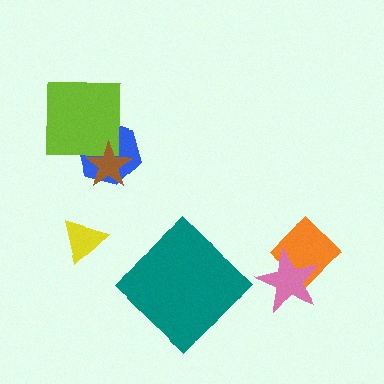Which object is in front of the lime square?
The brown star is in front of the lime square.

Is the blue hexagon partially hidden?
Yes, it is partially covered by another shape.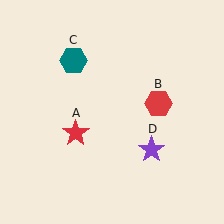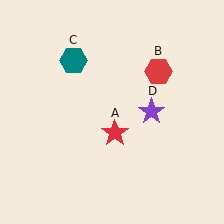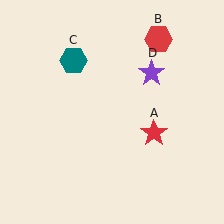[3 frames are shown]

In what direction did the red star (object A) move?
The red star (object A) moved right.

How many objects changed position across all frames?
3 objects changed position: red star (object A), red hexagon (object B), purple star (object D).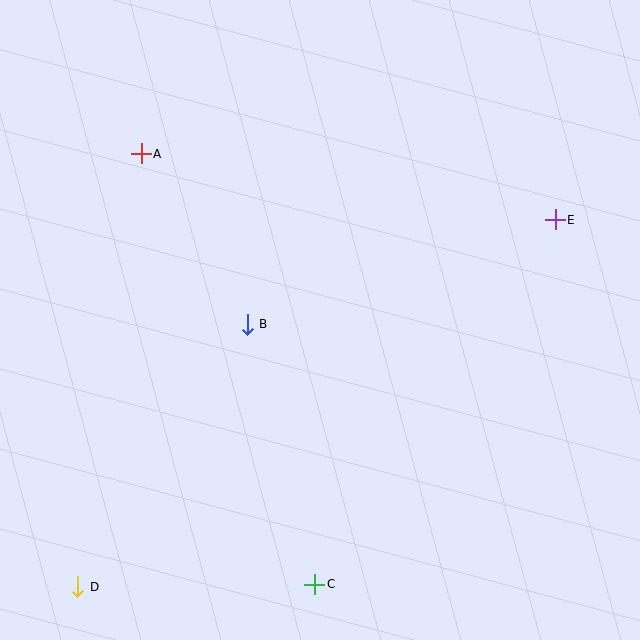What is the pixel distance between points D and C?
The distance between D and C is 237 pixels.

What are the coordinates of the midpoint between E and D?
The midpoint between E and D is at (317, 403).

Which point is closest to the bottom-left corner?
Point D is closest to the bottom-left corner.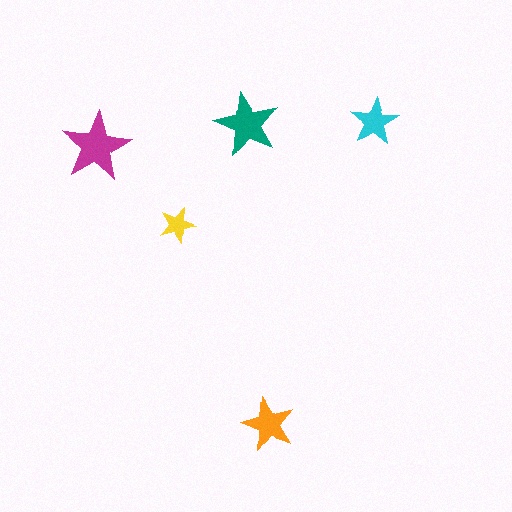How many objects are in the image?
There are 5 objects in the image.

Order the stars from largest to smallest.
the magenta one, the teal one, the orange one, the cyan one, the yellow one.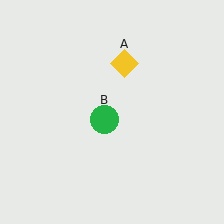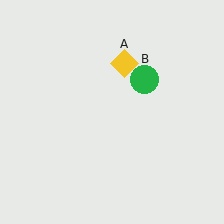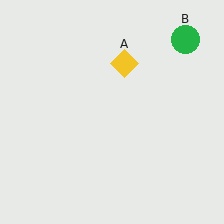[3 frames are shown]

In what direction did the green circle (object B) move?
The green circle (object B) moved up and to the right.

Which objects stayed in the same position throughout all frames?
Yellow diamond (object A) remained stationary.